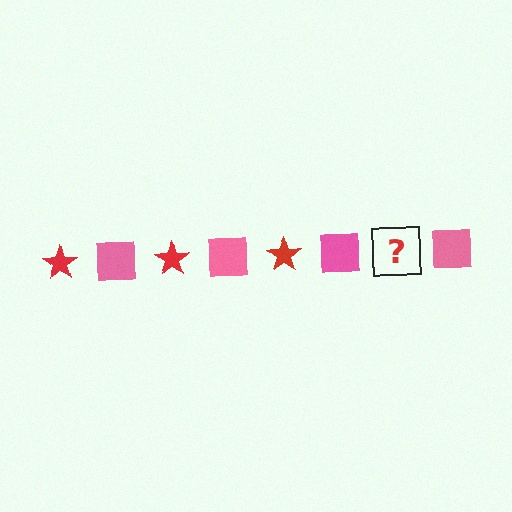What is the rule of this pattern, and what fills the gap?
The rule is that the pattern alternates between red star and pink square. The gap should be filled with a red star.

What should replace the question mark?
The question mark should be replaced with a red star.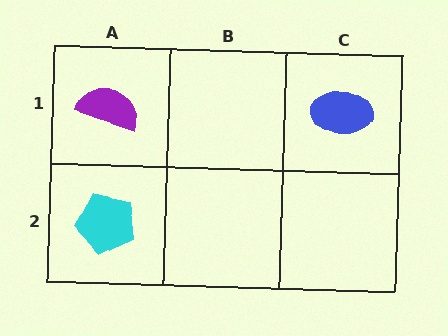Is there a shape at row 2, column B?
No, that cell is empty.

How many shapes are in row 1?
2 shapes.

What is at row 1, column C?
A blue ellipse.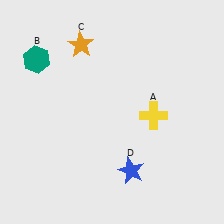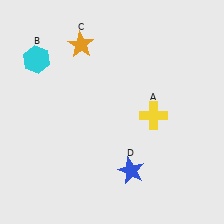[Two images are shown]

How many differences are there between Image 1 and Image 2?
There is 1 difference between the two images.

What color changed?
The hexagon (B) changed from teal in Image 1 to cyan in Image 2.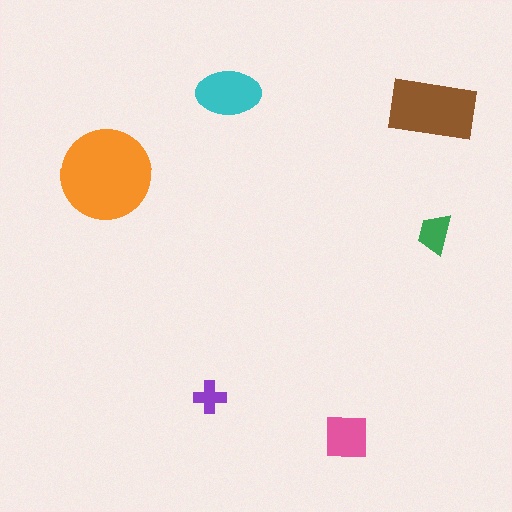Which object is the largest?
The orange circle.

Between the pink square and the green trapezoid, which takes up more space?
The pink square.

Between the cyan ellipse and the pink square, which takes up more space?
The cyan ellipse.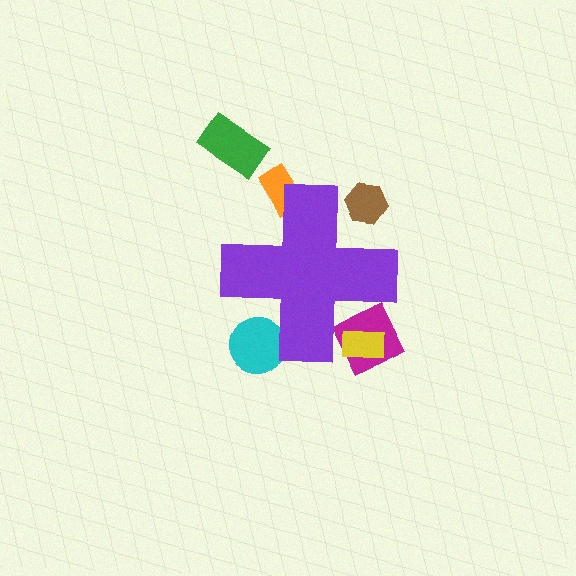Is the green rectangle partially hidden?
No, the green rectangle is fully visible.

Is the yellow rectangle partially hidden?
Yes, the yellow rectangle is partially hidden behind the purple cross.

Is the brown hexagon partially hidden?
Yes, the brown hexagon is partially hidden behind the purple cross.